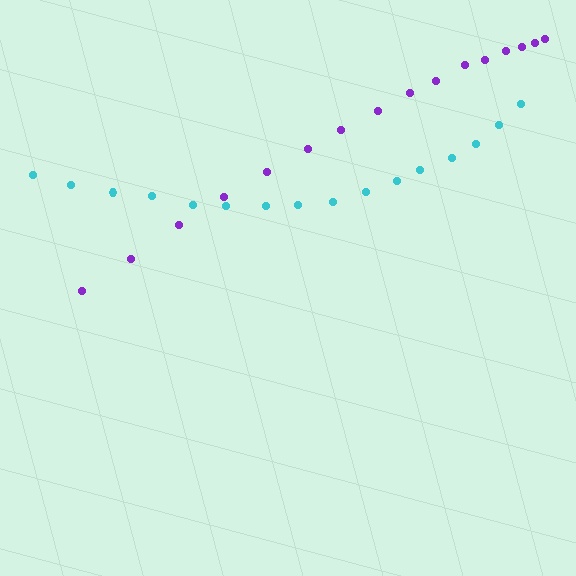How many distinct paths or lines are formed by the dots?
There are 2 distinct paths.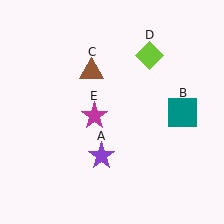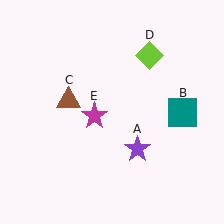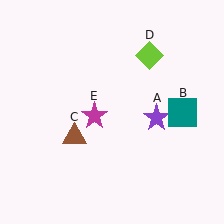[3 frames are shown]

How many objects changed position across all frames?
2 objects changed position: purple star (object A), brown triangle (object C).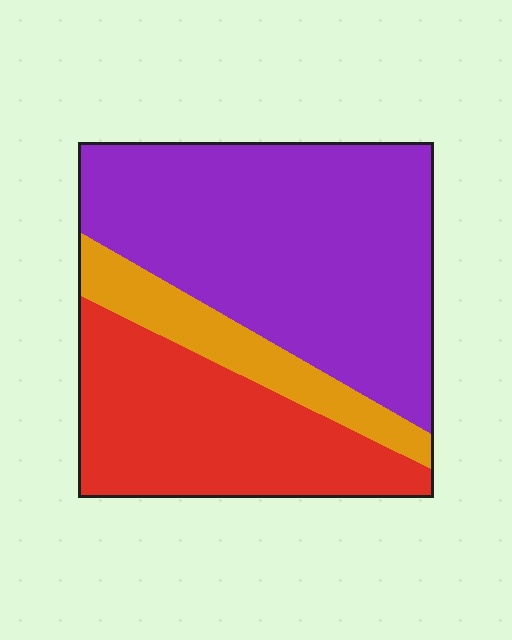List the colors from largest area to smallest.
From largest to smallest: purple, red, orange.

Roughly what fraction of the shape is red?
Red takes up between a sixth and a third of the shape.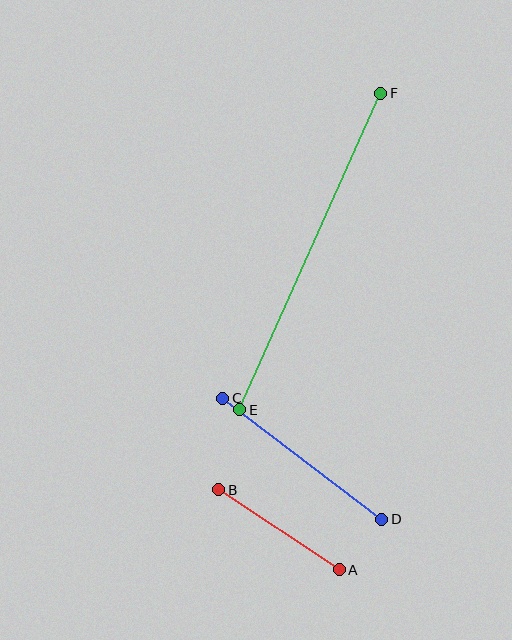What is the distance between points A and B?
The distance is approximately 144 pixels.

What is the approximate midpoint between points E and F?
The midpoint is at approximately (310, 252) pixels.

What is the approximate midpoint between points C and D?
The midpoint is at approximately (302, 459) pixels.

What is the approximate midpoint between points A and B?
The midpoint is at approximately (279, 530) pixels.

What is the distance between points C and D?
The distance is approximately 200 pixels.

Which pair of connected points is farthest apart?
Points E and F are farthest apart.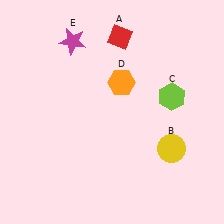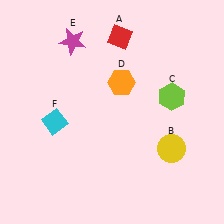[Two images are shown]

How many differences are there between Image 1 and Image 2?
There is 1 difference between the two images.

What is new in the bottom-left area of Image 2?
A cyan diamond (F) was added in the bottom-left area of Image 2.